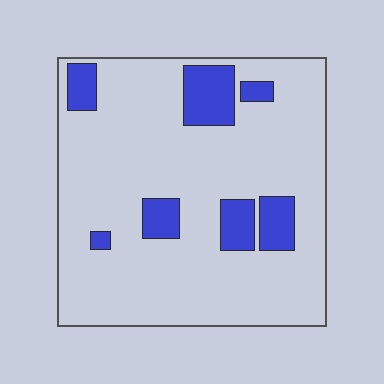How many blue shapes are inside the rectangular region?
7.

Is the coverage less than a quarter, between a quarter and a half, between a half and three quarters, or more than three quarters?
Less than a quarter.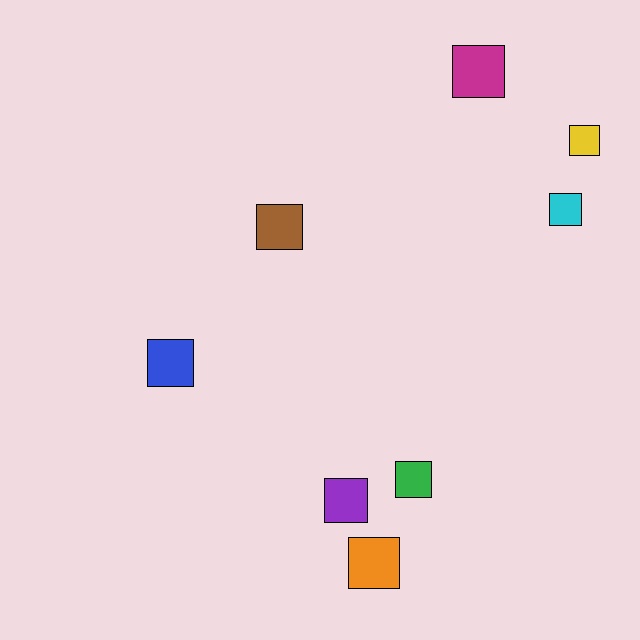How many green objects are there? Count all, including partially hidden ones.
There is 1 green object.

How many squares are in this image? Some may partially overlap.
There are 8 squares.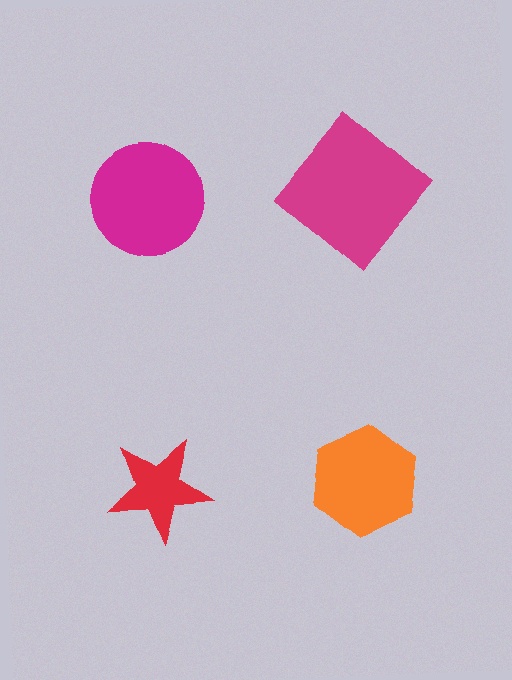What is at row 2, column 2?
An orange hexagon.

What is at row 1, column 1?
A magenta circle.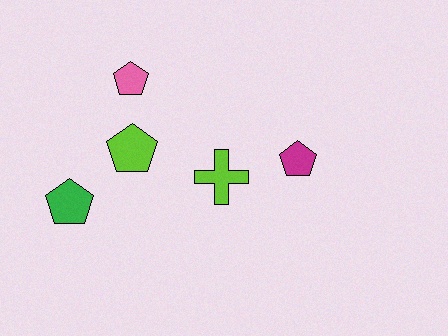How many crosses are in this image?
There is 1 cross.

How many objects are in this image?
There are 5 objects.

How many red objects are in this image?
There are no red objects.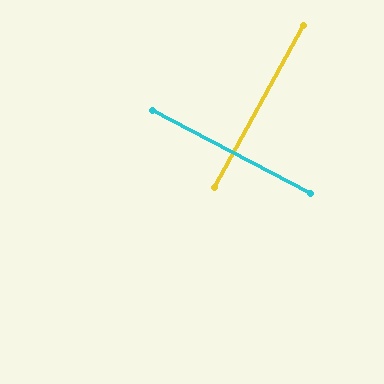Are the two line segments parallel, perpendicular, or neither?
Perpendicular — they meet at approximately 89°.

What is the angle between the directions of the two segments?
Approximately 89 degrees.